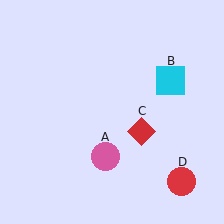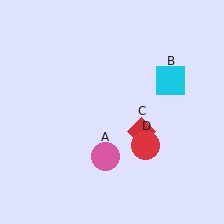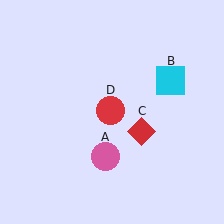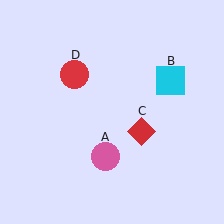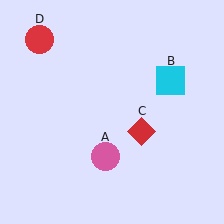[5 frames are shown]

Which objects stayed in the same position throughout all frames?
Pink circle (object A) and cyan square (object B) and red diamond (object C) remained stationary.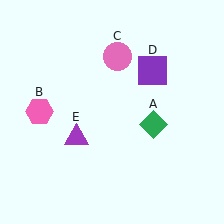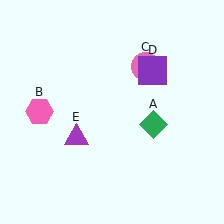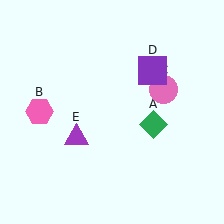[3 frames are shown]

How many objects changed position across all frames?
1 object changed position: pink circle (object C).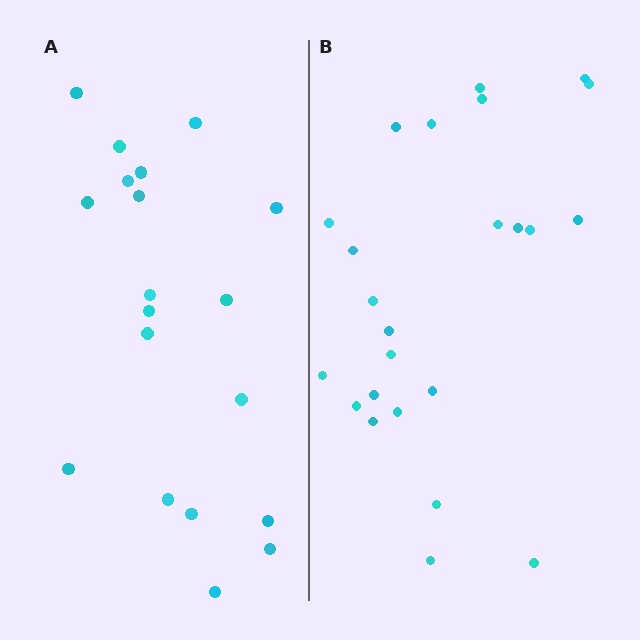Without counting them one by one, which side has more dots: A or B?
Region B (the right region) has more dots.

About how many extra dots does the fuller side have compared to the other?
Region B has about 5 more dots than region A.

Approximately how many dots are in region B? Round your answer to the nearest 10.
About 20 dots. (The exact count is 24, which rounds to 20.)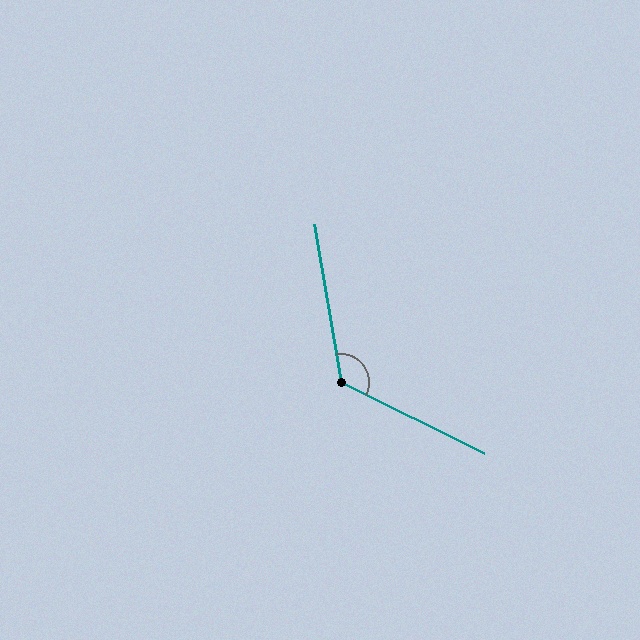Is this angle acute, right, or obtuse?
It is obtuse.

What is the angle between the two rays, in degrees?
Approximately 126 degrees.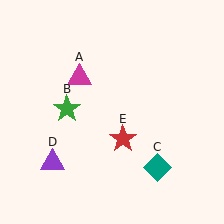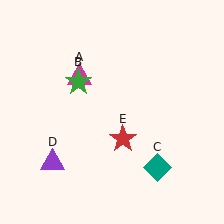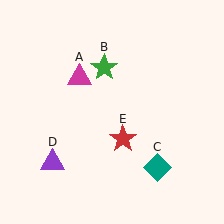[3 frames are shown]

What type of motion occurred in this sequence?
The green star (object B) rotated clockwise around the center of the scene.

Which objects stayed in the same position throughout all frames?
Magenta triangle (object A) and teal diamond (object C) and purple triangle (object D) and red star (object E) remained stationary.